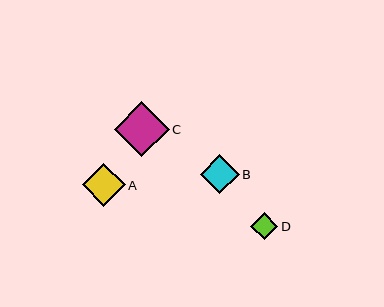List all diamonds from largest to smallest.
From largest to smallest: C, A, B, D.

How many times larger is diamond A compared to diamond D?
Diamond A is approximately 1.6 times the size of diamond D.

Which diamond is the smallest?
Diamond D is the smallest with a size of approximately 27 pixels.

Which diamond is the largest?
Diamond C is the largest with a size of approximately 55 pixels.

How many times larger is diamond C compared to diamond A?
Diamond C is approximately 1.3 times the size of diamond A.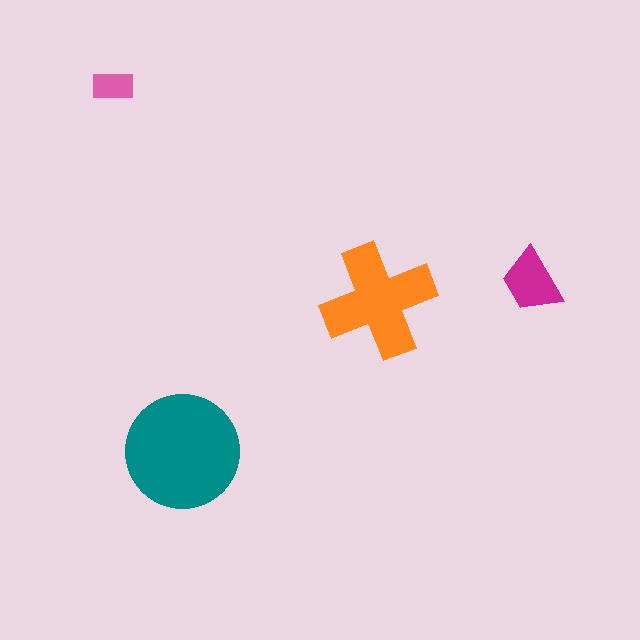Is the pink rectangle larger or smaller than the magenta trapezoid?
Smaller.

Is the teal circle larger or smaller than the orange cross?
Larger.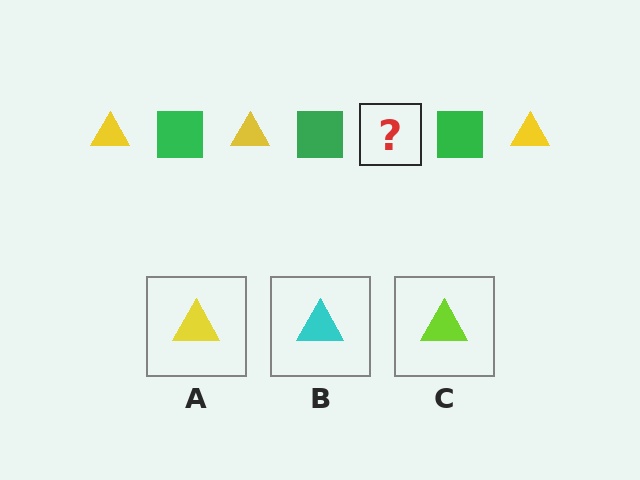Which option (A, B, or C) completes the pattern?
A.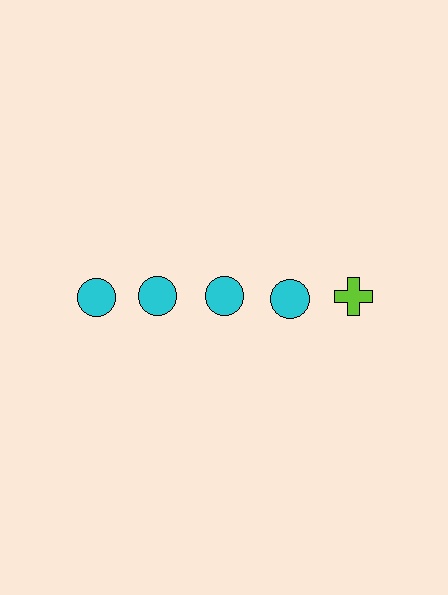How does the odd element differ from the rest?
It differs in both color (lime instead of cyan) and shape (cross instead of circle).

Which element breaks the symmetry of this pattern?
The lime cross in the top row, rightmost column breaks the symmetry. All other shapes are cyan circles.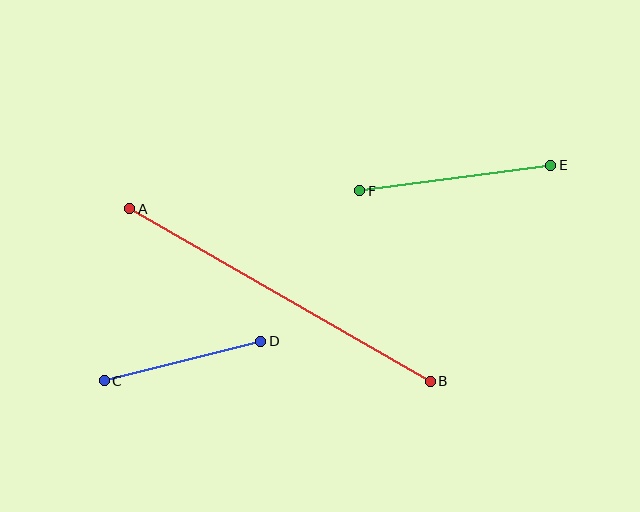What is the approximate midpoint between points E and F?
The midpoint is at approximately (455, 178) pixels.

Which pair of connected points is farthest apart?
Points A and B are farthest apart.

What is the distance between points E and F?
The distance is approximately 193 pixels.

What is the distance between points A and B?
The distance is approximately 347 pixels.